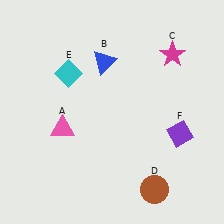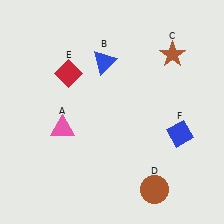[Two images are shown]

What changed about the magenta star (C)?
In Image 1, C is magenta. In Image 2, it changed to brown.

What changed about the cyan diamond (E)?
In Image 1, E is cyan. In Image 2, it changed to red.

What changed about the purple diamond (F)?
In Image 1, F is purple. In Image 2, it changed to blue.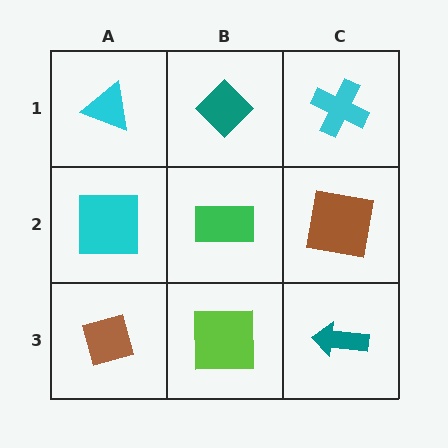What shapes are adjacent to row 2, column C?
A cyan cross (row 1, column C), a teal arrow (row 3, column C), a green rectangle (row 2, column B).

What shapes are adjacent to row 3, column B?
A green rectangle (row 2, column B), a brown diamond (row 3, column A), a teal arrow (row 3, column C).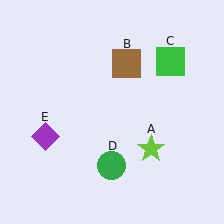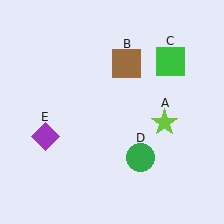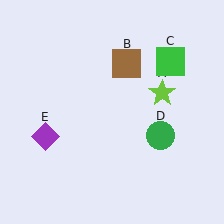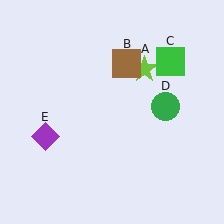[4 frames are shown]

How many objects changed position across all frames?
2 objects changed position: lime star (object A), green circle (object D).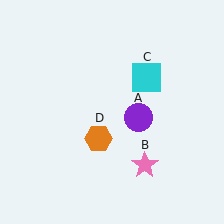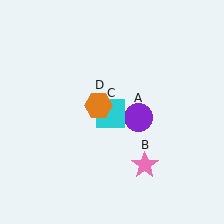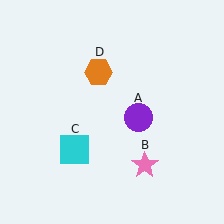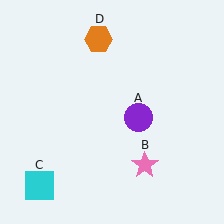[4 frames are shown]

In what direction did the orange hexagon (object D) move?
The orange hexagon (object D) moved up.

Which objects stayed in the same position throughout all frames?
Purple circle (object A) and pink star (object B) remained stationary.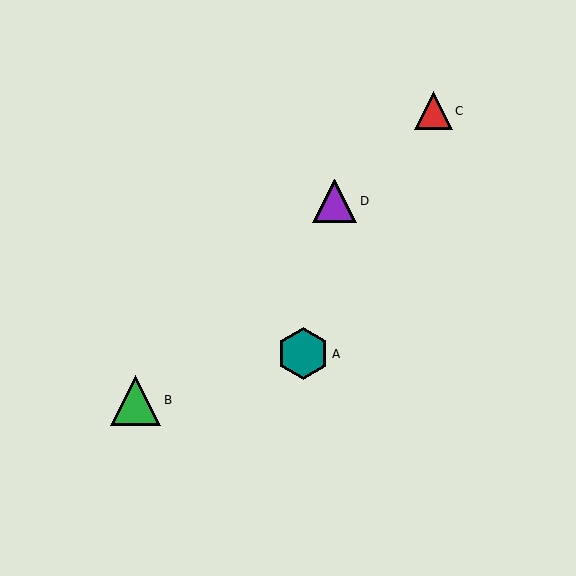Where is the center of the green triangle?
The center of the green triangle is at (136, 400).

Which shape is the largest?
The teal hexagon (labeled A) is the largest.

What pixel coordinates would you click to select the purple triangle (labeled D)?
Click at (335, 201) to select the purple triangle D.